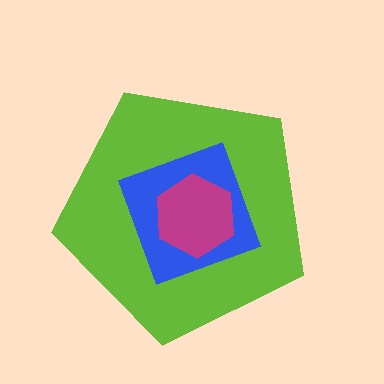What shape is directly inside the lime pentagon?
The blue square.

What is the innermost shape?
The magenta hexagon.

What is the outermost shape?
The lime pentagon.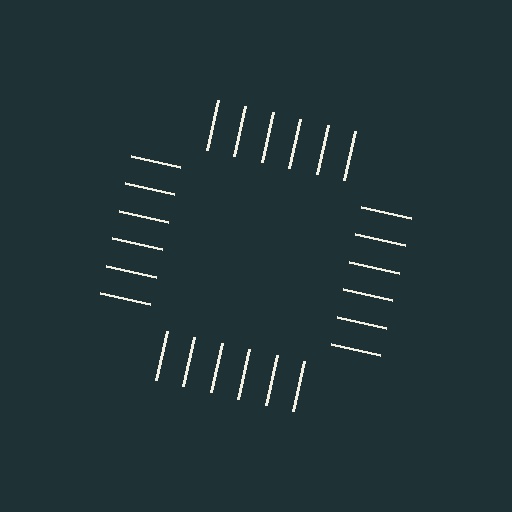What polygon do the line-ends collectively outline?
An illusory square — the line segments terminate on its edges but no continuous stroke is drawn.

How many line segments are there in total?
24 — 6 along each of the 4 edges.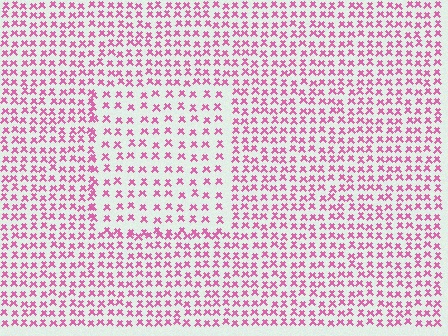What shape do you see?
I see a rectangle.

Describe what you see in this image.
The image contains small pink elements arranged at two different densities. A rectangle-shaped region is visible where the elements are less densely packed than the surrounding area.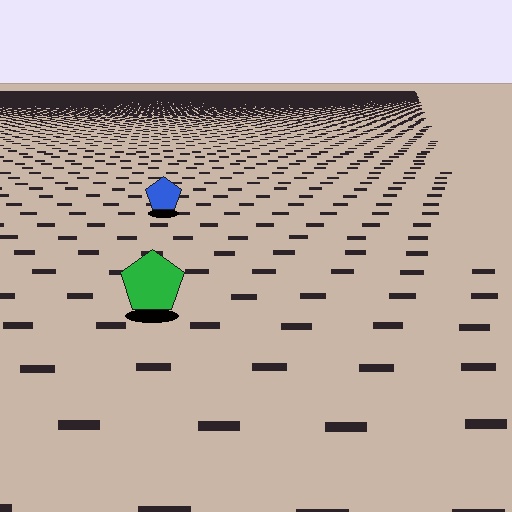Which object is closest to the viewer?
The green pentagon is closest. The texture marks near it are larger and more spread out.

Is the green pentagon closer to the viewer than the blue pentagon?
Yes. The green pentagon is closer — you can tell from the texture gradient: the ground texture is coarser near it.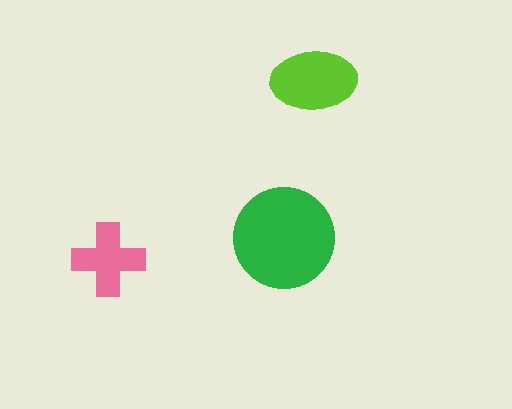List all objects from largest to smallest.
The green circle, the lime ellipse, the pink cross.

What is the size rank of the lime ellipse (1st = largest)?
2nd.